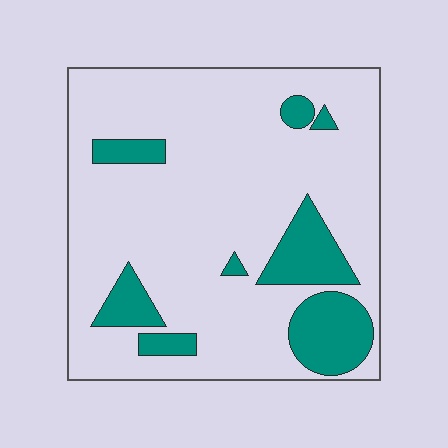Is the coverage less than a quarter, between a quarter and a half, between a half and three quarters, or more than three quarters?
Less than a quarter.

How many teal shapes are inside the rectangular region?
8.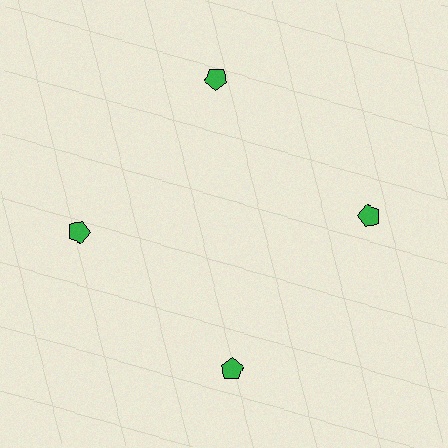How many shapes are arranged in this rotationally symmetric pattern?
There are 4 shapes, arranged in 4 groups of 1.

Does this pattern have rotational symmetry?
Yes, this pattern has 4-fold rotational symmetry. It looks the same after rotating 90 degrees around the center.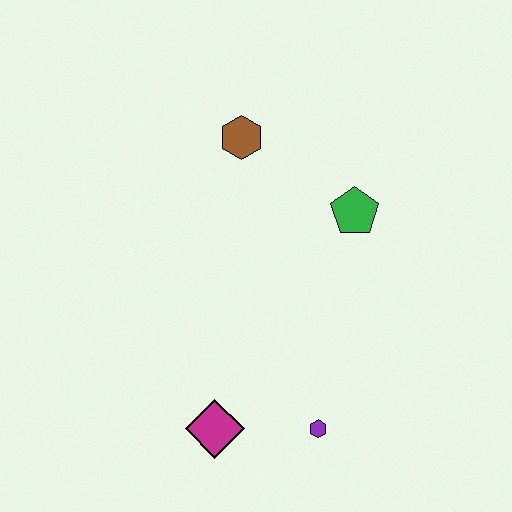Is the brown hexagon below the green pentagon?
No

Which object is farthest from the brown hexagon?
The purple hexagon is farthest from the brown hexagon.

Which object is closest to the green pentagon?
The brown hexagon is closest to the green pentagon.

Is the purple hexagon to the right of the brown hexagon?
Yes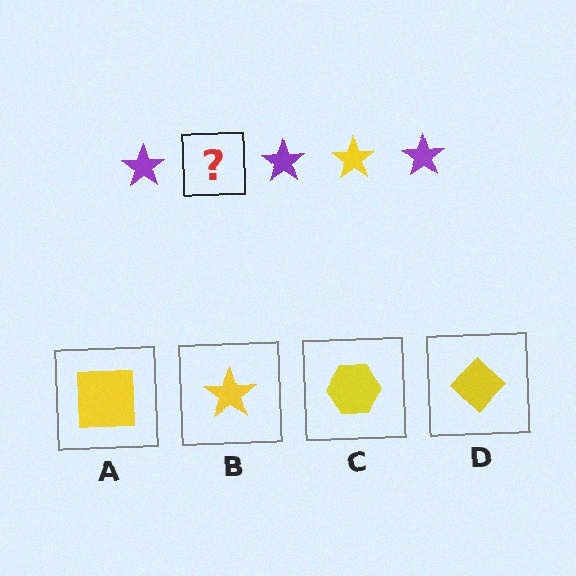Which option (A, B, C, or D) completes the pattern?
B.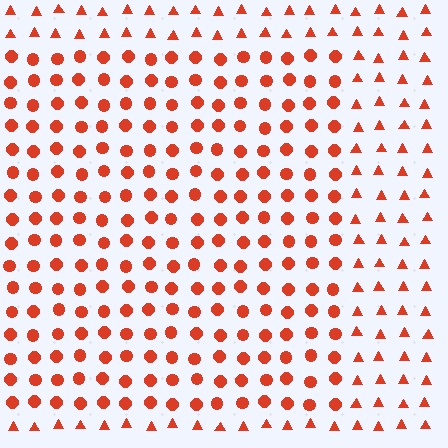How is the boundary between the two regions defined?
The boundary is defined by a change in element shape: circles inside vs. triangles outside. All elements share the same color and spacing.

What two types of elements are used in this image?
The image uses circles inside the rectangle region and triangles outside it.